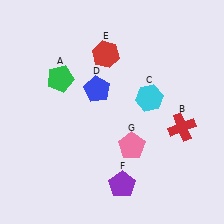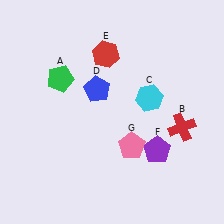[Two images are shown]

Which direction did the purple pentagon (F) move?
The purple pentagon (F) moved right.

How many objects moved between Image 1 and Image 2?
1 object moved between the two images.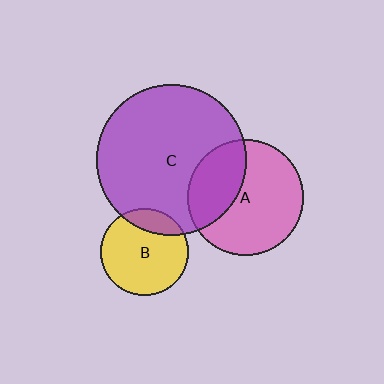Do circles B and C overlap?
Yes.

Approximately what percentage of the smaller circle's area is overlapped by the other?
Approximately 15%.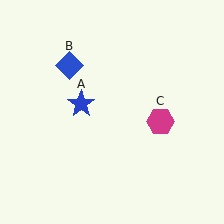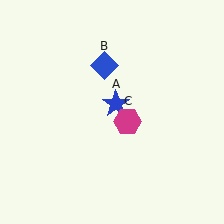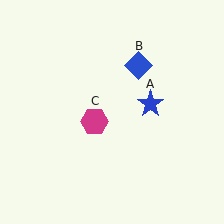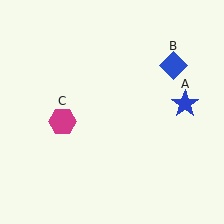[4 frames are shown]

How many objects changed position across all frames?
3 objects changed position: blue star (object A), blue diamond (object B), magenta hexagon (object C).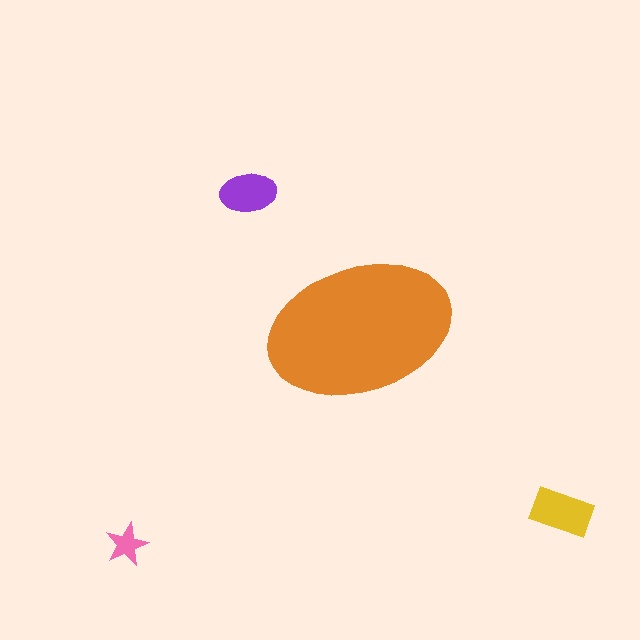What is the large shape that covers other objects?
An orange ellipse.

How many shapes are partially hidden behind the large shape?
0 shapes are partially hidden.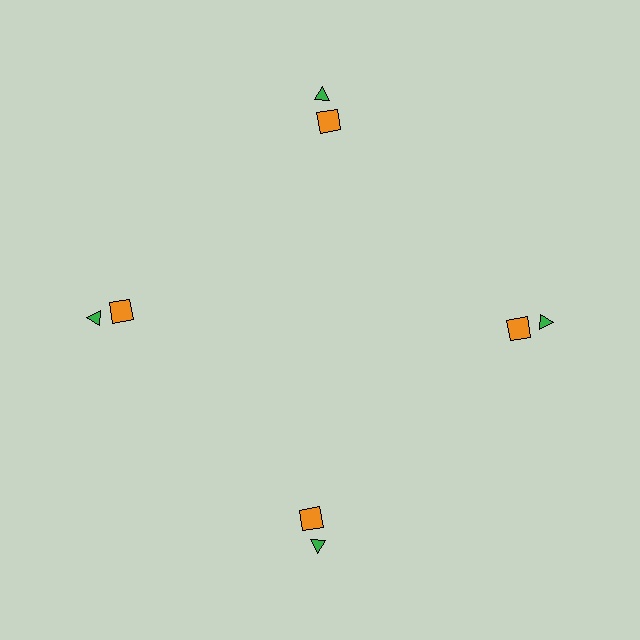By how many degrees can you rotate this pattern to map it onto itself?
The pattern maps onto itself every 90 degrees of rotation.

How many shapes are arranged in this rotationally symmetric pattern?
There are 8 shapes, arranged in 4 groups of 2.